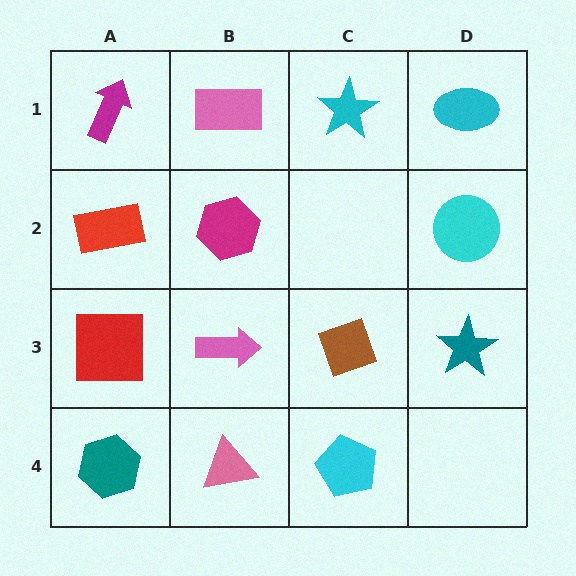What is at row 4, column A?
A teal hexagon.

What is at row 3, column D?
A teal star.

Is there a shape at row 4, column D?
No, that cell is empty.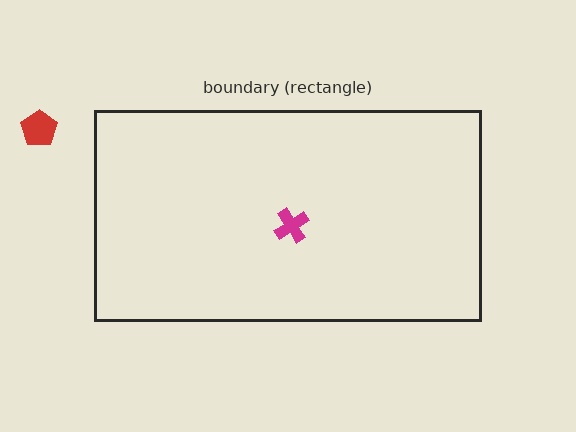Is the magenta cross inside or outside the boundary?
Inside.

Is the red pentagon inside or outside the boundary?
Outside.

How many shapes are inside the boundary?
1 inside, 1 outside.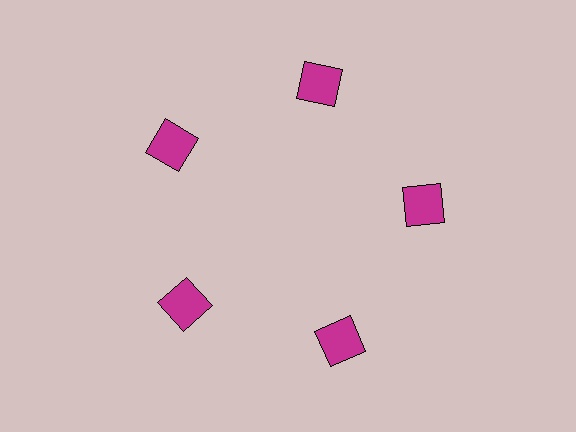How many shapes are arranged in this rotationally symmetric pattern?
There are 5 shapes, arranged in 5 groups of 1.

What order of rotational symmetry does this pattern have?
This pattern has 5-fold rotational symmetry.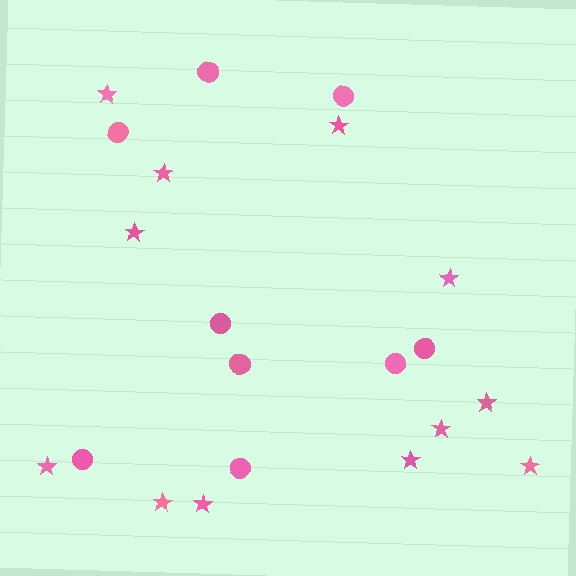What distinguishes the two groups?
There are 2 groups: one group of circles (9) and one group of stars (12).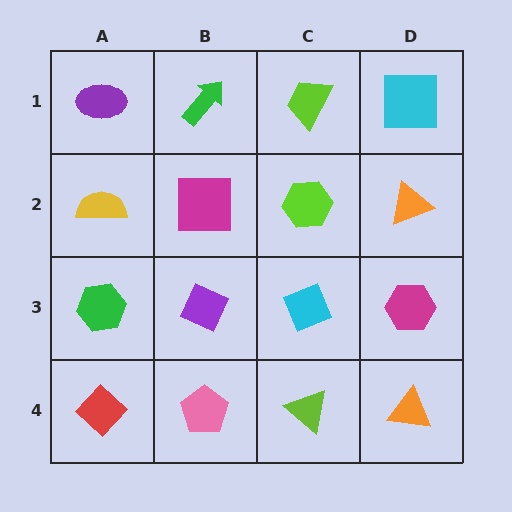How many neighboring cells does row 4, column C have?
3.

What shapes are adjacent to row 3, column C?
A lime hexagon (row 2, column C), a lime triangle (row 4, column C), a purple diamond (row 3, column B), a magenta hexagon (row 3, column D).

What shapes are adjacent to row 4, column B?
A purple diamond (row 3, column B), a red diamond (row 4, column A), a lime triangle (row 4, column C).